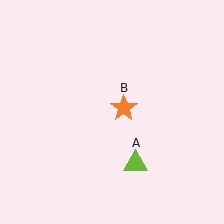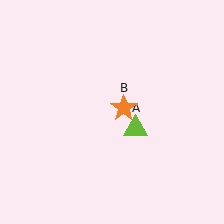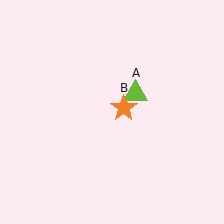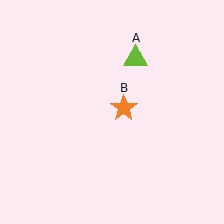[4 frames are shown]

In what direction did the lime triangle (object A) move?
The lime triangle (object A) moved up.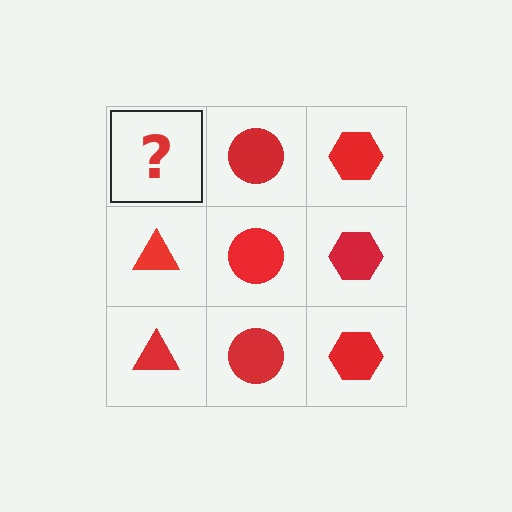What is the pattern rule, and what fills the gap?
The rule is that each column has a consistent shape. The gap should be filled with a red triangle.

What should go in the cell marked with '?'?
The missing cell should contain a red triangle.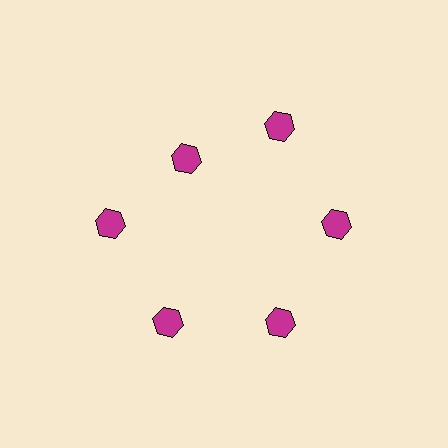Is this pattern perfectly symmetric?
No. The 6 magenta hexagons are arranged in a ring, but one element near the 11 o'clock position is pulled inward toward the center, breaking the 6-fold rotational symmetry.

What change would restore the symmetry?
The symmetry would be restored by moving it outward, back onto the ring so that all 6 hexagons sit at equal angles and equal distance from the center.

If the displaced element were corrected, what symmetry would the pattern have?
It would have 6-fold rotational symmetry — the pattern would map onto itself every 60 degrees.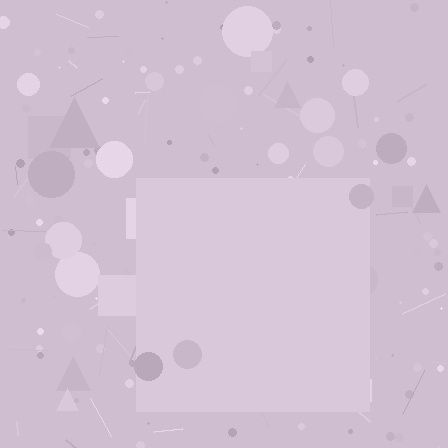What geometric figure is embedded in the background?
A square is embedded in the background.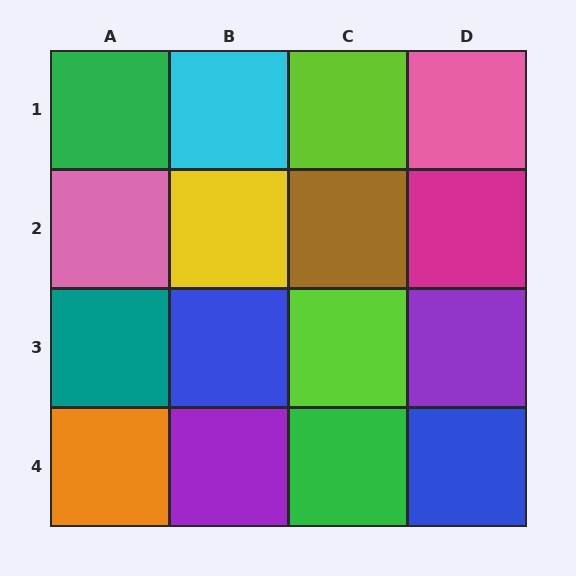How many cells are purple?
2 cells are purple.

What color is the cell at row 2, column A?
Pink.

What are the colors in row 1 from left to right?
Green, cyan, lime, pink.